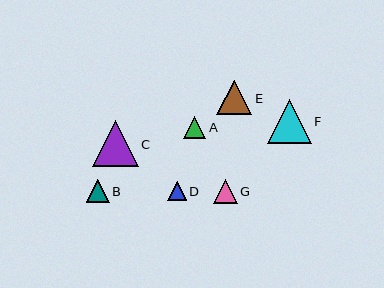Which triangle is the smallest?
Triangle D is the smallest with a size of approximately 18 pixels.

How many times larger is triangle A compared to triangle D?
Triangle A is approximately 1.2 times the size of triangle D.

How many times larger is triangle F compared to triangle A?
Triangle F is approximately 2.0 times the size of triangle A.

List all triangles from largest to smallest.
From largest to smallest: C, F, E, G, B, A, D.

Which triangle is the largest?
Triangle C is the largest with a size of approximately 46 pixels.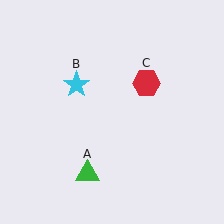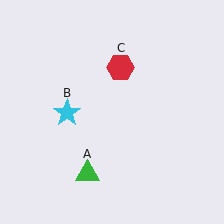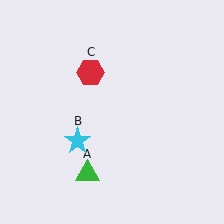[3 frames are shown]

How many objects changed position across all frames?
2 objects changed position: cyan star (object B), red hexagon (object C).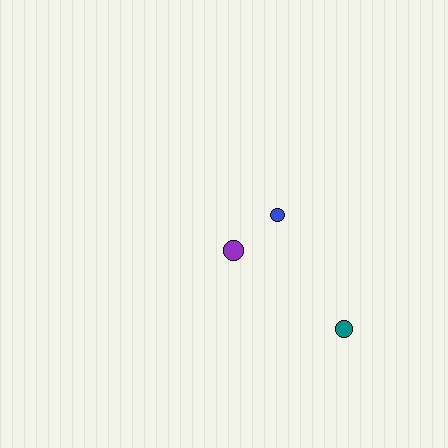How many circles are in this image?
There are 3 circles.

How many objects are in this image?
There are 3 objects.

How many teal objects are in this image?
There is 1 teal object.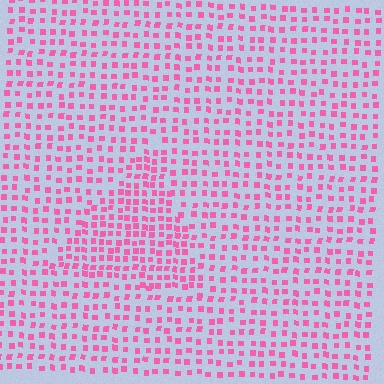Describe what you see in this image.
The image contains small pink elements arranged at two different densities. A triangle-shaped region is visible where the elements are more densely packed than the surrounding area.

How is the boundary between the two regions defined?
The boundary is defined by a change in element density (approximately 1.6x ratio). All elements are the same color, size, and shape.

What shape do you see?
I see a triangle.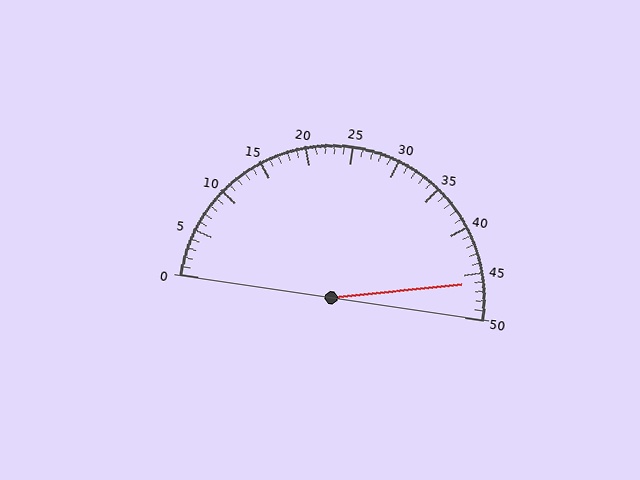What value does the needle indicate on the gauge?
The needle indicates approximately 46.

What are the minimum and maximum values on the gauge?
The gauge ranges from 0 to 50.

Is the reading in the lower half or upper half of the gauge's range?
The reading is in the upper half of the range (0 to 50).